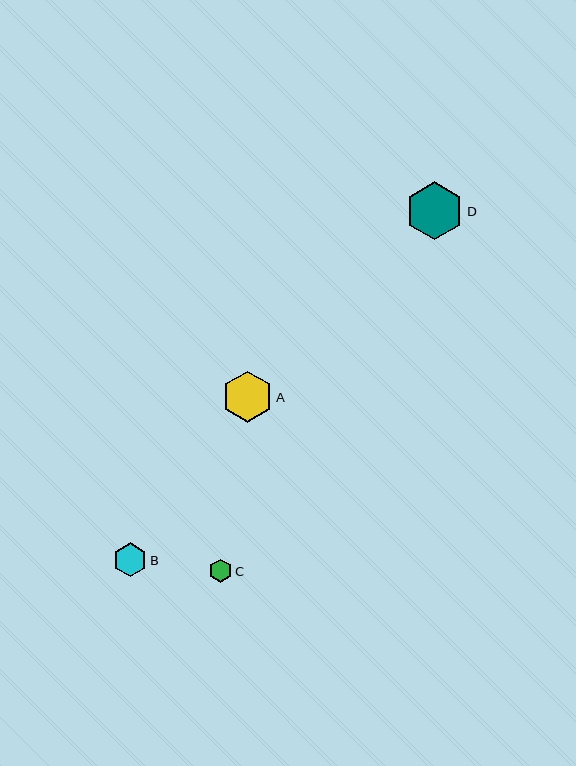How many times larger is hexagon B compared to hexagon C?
Hexagon B is approximately 1.5 times the size of hexagon C.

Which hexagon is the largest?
Hexagon D is the largest with a size of approximately 58 pixels.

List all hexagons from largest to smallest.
From largest to smallest: D, A, B, C.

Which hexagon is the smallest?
Hexagon C is the smallest with a size of approximately 23 pixels.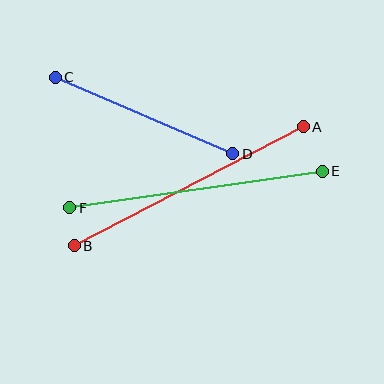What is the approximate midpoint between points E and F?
The midpoint is at approximately (196, 189) pixels.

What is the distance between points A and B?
The distance is approximately 258 pixels.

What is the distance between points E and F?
The distance is approximately 255 pixels.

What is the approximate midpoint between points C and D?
The midpoint is at approximately (144, 115) pixels.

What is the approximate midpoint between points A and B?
The midpoint is at approximately (189, 186) pixels.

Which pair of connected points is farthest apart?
Points A and B are farthest apart.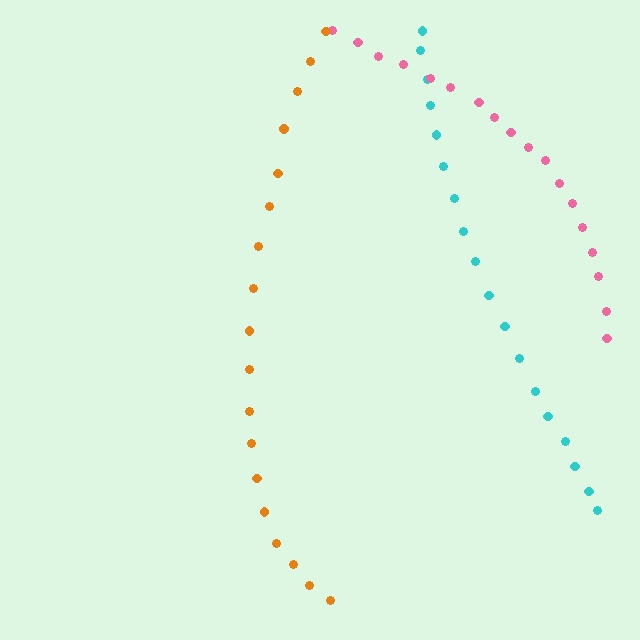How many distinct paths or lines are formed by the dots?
There are 3 distinct paths.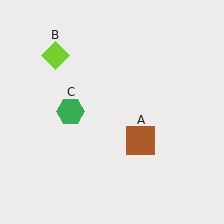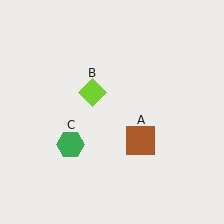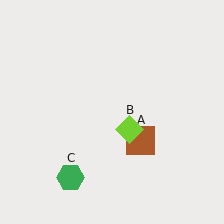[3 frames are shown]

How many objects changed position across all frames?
2 objects changed position: lime diamond (object B), green hexagon (object C).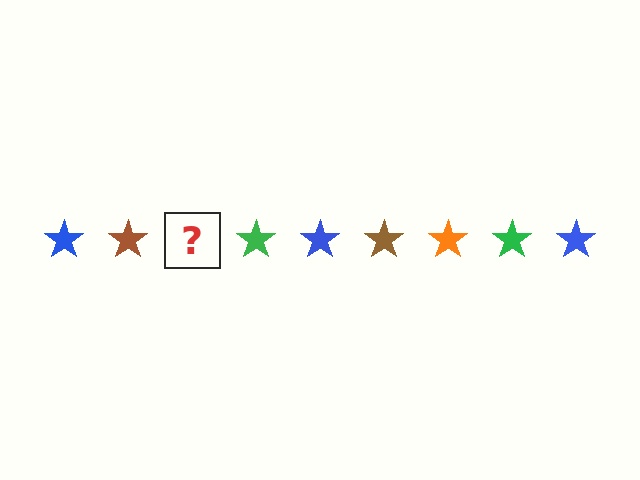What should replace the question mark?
The question mark should be replaced with an orange star.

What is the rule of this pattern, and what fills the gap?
The rule is that the pattern cycles through blue, brown, orange, green stars. The gap should be filled with an orange star.